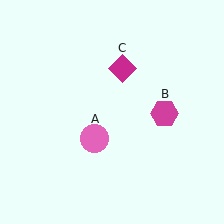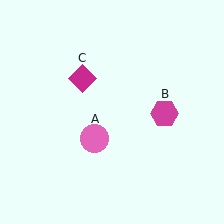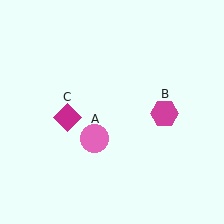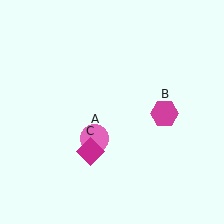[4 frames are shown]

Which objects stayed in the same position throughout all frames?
Pink circle (object A) and magenta hexagon (object B) remained stationary.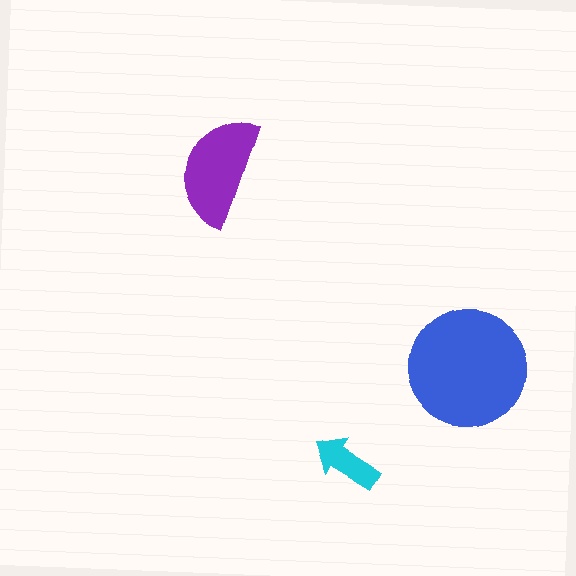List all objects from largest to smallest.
The blue circle, the purple semicircle, the cyan arrow.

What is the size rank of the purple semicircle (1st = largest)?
2nd.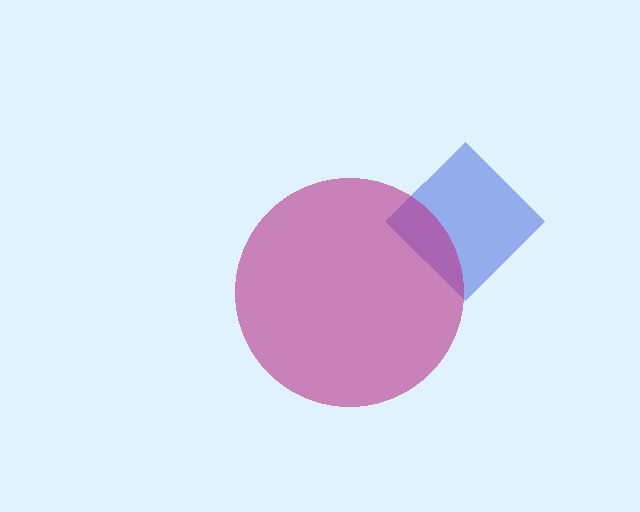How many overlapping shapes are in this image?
There are 2 overlapping shapes in the image.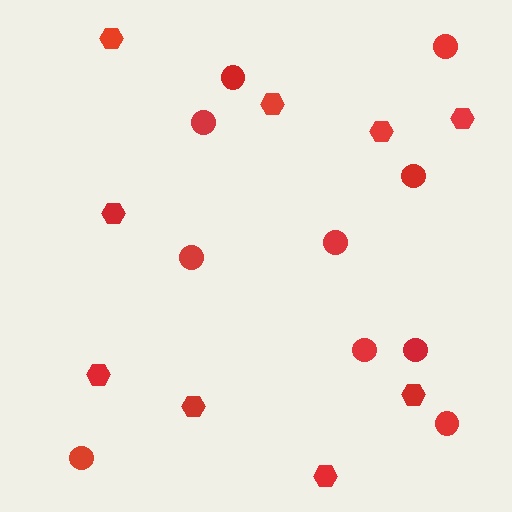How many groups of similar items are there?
There are 2 groups: one group of hexagons (9) and one group of circles (10).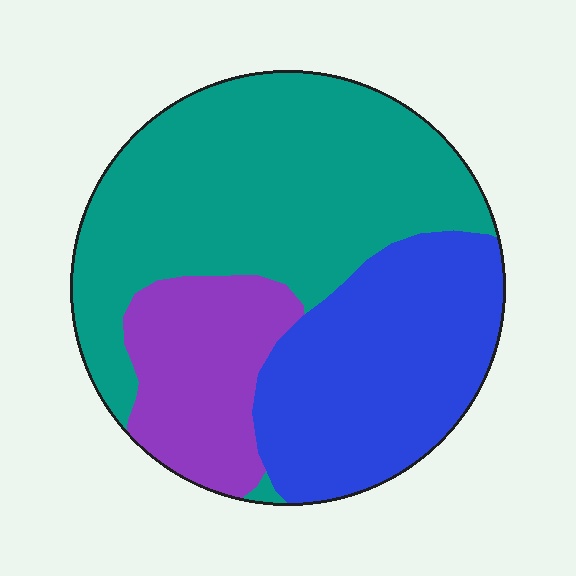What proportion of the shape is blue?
Blue covers around 30% of the shape.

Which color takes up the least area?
Purple, at roughly 20%.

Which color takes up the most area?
Teal, at roughly 50%.